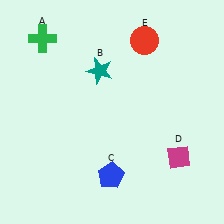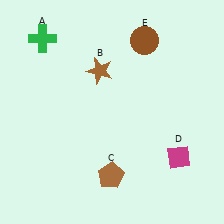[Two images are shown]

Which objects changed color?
B changed from teal to brown. C changed from blue to brown. E changed from red to brown.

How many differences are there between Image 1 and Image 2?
There are 3 differences between the two images.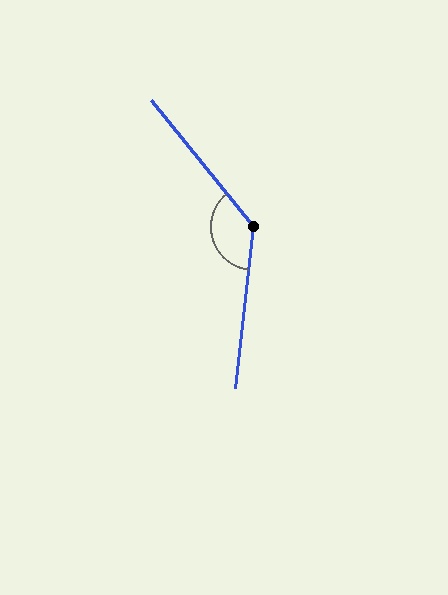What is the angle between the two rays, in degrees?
Approximately 134 degrees.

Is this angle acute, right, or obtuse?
It is obtuse.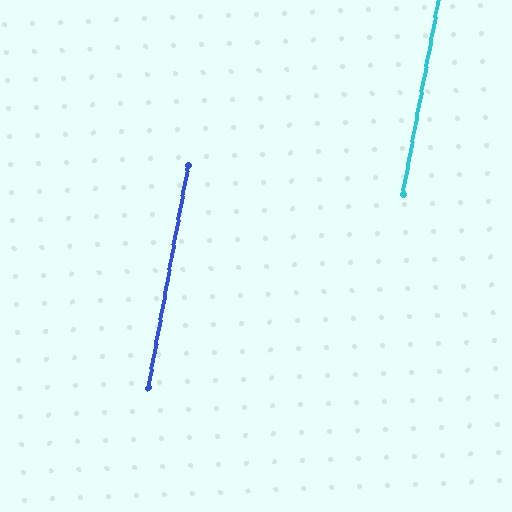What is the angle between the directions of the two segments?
Approximately 0 degrees.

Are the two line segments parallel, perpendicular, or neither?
Parallel — their directions differ by only 0.4°.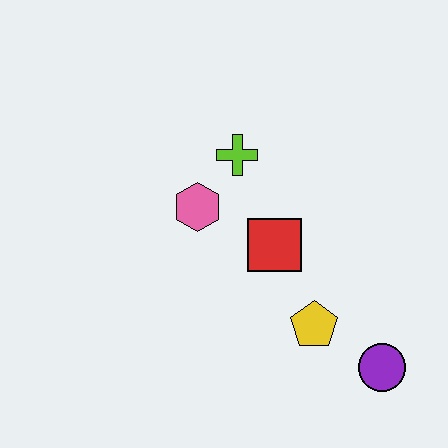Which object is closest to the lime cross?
The pink hexagon is closest to the lime cross.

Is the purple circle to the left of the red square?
No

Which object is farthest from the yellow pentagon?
The lime cross is farthest from the yellow pentagon.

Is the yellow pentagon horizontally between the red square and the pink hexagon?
No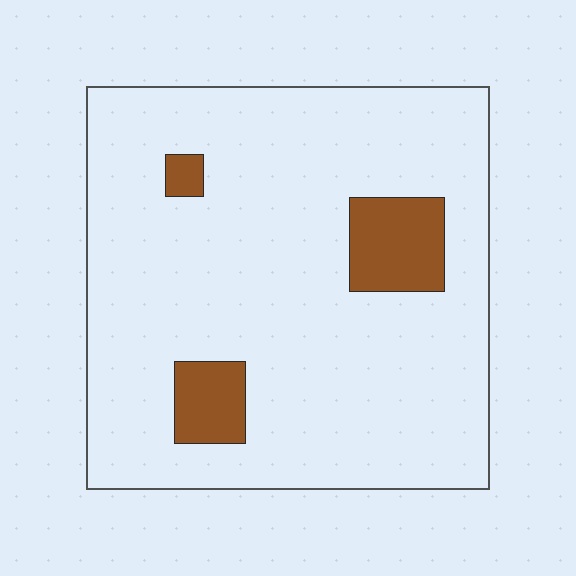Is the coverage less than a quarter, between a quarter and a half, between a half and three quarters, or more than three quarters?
Less than a quarter.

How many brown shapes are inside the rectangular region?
3.